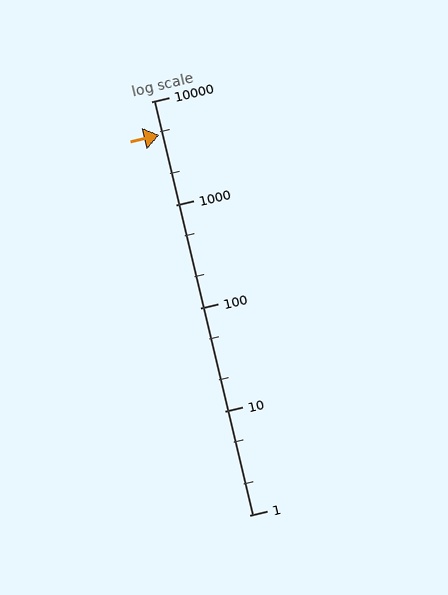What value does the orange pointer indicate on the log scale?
The pointer indicates approximately 4700.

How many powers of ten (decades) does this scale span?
The scale spans 4 decades, from 1 to 10000.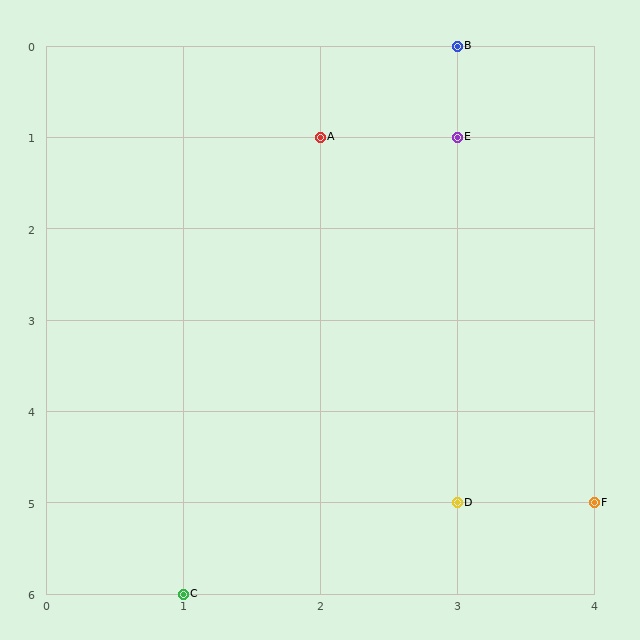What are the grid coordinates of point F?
Point F is at grid coordinates (4, 5).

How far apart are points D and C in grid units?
Points D and C are 2 columns and 1 row apart (about 2.2 grid units diagonally).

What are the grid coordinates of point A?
Point A is at grid coordinates (2, 1).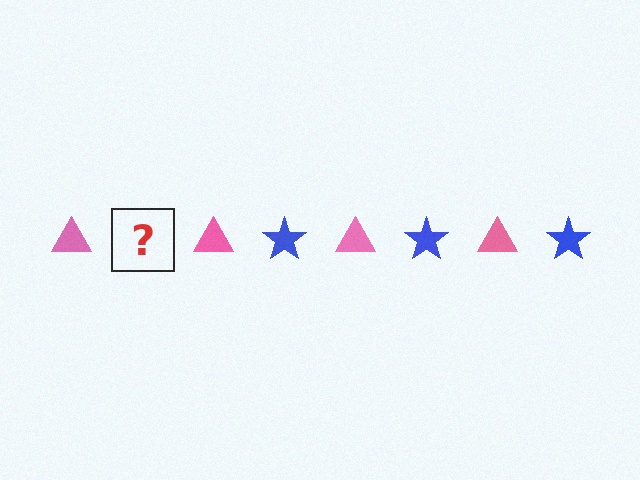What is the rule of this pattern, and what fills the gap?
The rule is that the pattern alternates between pink triangle and blue star. The gap should be filled with a blue star.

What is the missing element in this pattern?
The missing element is a blue star.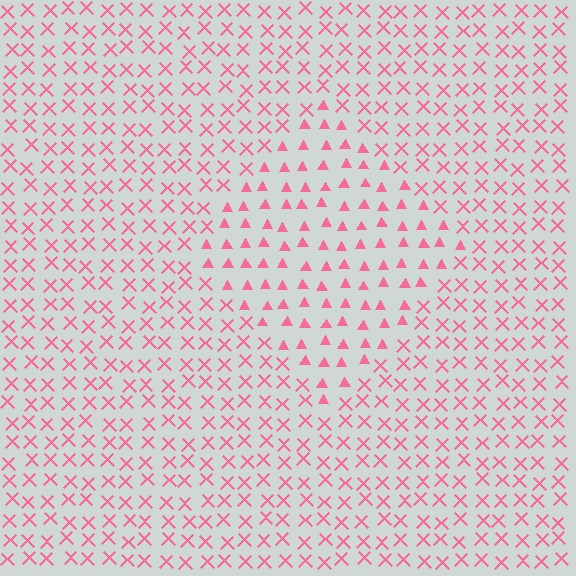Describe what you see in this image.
The image is filled with small pink elements arranged in a uniform grid. A diamond-shaped region contains triangles, while the surrounding area contains X marks. The boundary is defined purely by the change in element shape.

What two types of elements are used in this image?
The image uses triangles inside the diamond region and X marks outside it.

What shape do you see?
I see a diamond.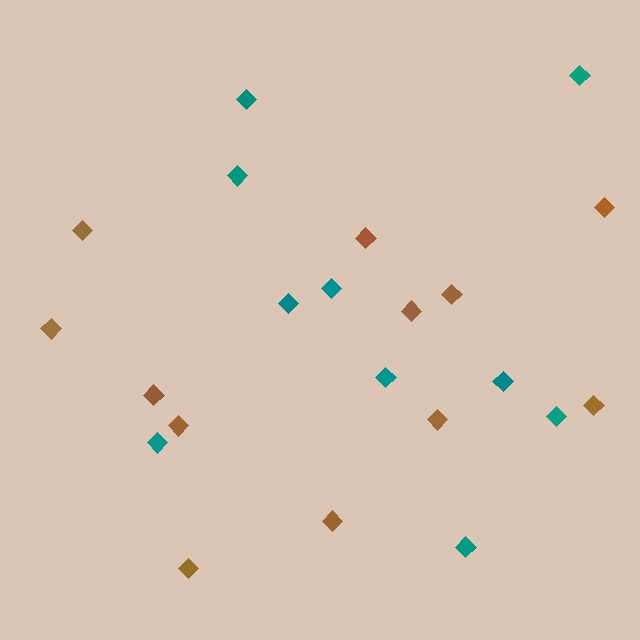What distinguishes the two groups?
There are 2 groups: one group of teal diamonds (10) and one group of brown diamonds (12).